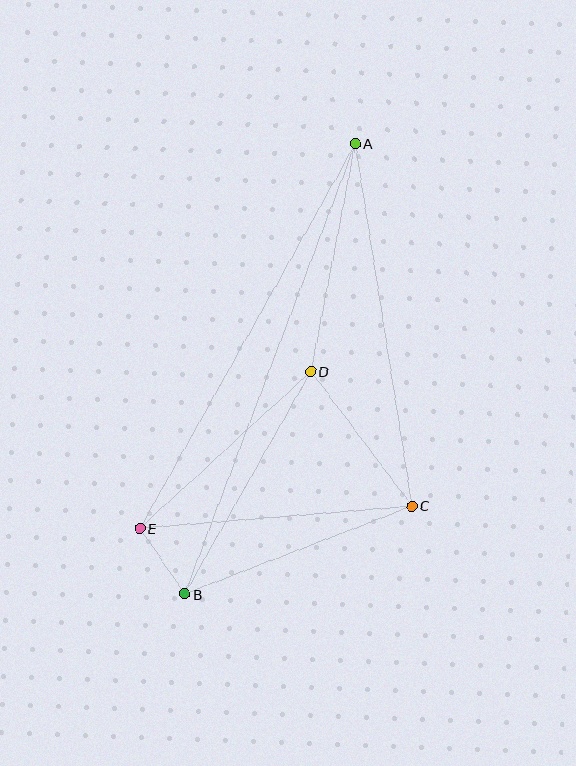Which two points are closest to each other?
Points B and E are closest to each other.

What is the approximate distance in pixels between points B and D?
The distance between B and D is approximately 256 pixels.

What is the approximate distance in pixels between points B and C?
The distance between B and C is approximately 243 pixels.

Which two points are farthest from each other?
Points A and B are farthest from each other.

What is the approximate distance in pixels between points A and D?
The distance between A and D is approximately 232 pixels.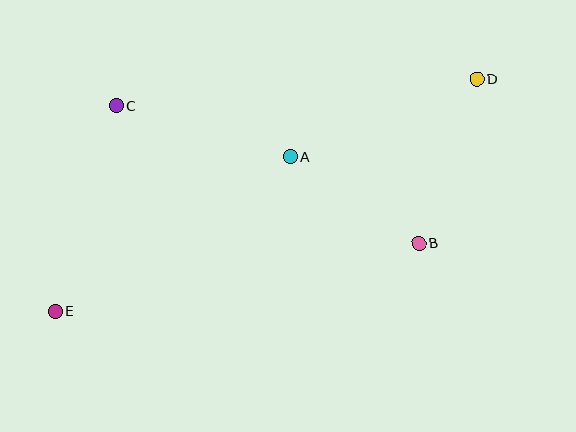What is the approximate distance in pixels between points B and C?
The distance between B and C is approximately 332 pixels.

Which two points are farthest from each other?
Points D and E are farthest from each other.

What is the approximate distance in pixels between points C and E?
The distance between C and E is approximately 215 pixels.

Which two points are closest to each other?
Points A and B are closest to each other.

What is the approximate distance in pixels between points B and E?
The distance between B and E is approximately 370 pixels.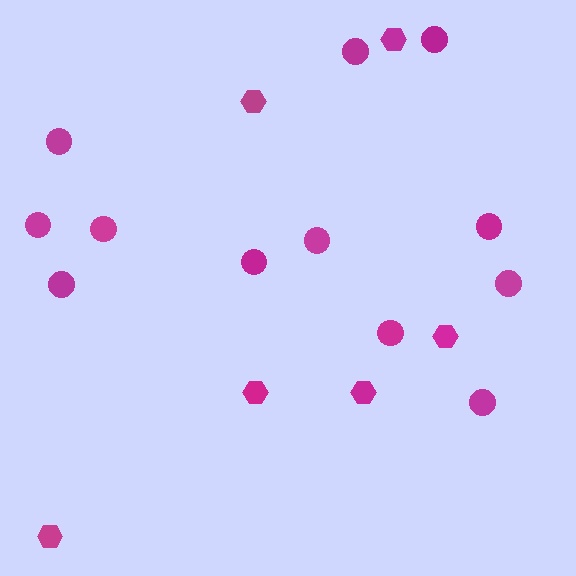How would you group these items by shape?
There are 2 groups: one group of circles (12) and one group of hexagons (6).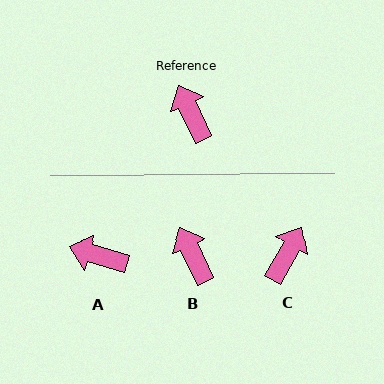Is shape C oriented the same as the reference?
No, it is off by about 55 degrees.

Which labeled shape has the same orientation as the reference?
B.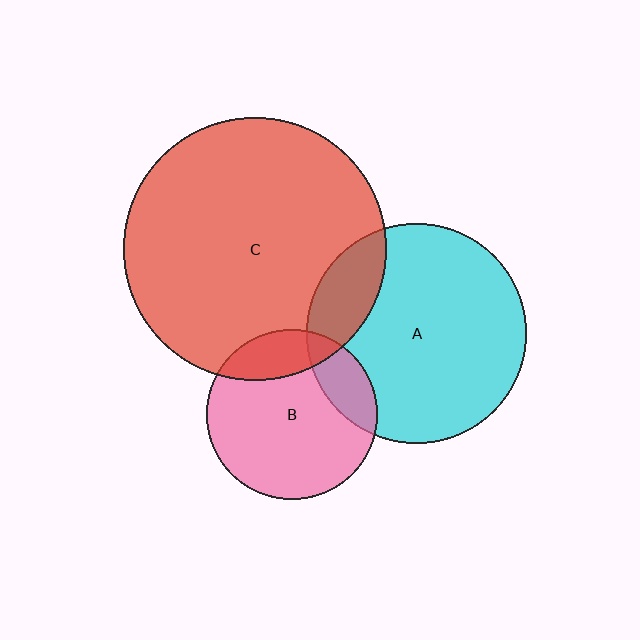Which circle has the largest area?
Circle C (red).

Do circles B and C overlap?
Yes.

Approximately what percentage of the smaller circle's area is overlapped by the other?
Approximately 20%.